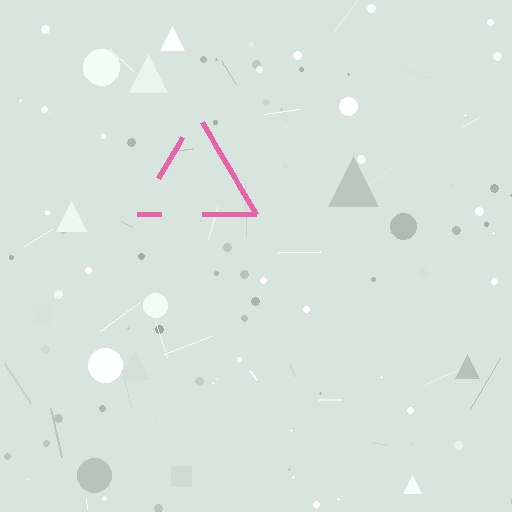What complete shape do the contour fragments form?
The contour fragments form a triangle.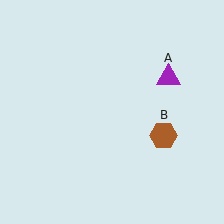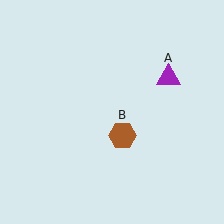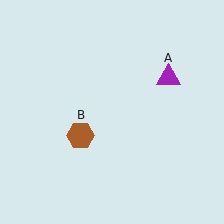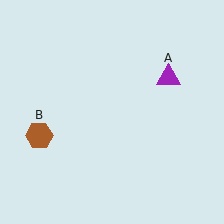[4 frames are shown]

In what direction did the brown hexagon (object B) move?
The brown hexagon (object B) moved left.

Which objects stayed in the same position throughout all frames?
Purple triangle (object A) remained stationary.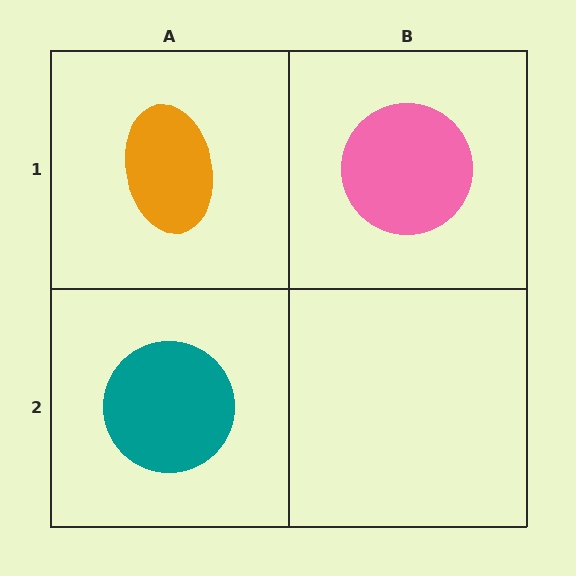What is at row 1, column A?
An orange ellipse.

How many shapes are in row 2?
1 shape.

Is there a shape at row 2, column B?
No, that cell is empty.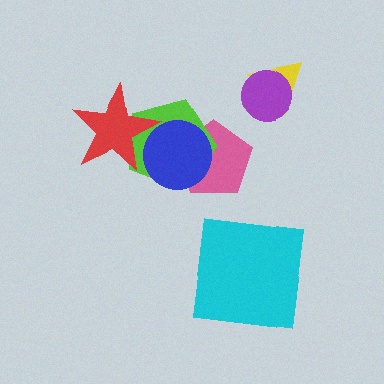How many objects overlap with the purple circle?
1 object overlaps with the purple circle.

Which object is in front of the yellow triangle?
The purple circle is in front of the yellow triangle.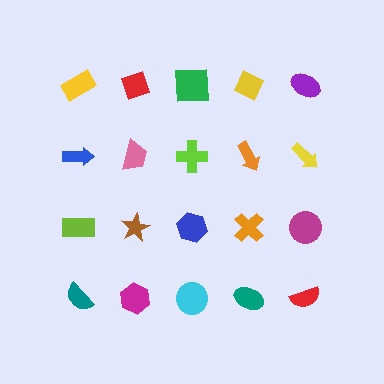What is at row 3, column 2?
A brown star.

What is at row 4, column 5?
A red semicircle.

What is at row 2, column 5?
A yellow arrow.